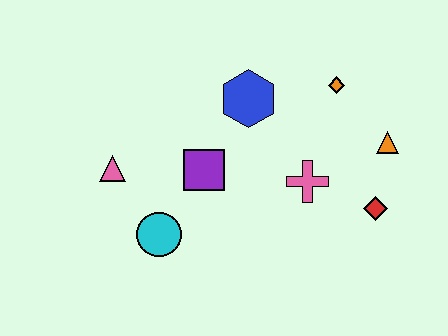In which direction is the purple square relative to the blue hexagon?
The purple square is below the blue hexagon.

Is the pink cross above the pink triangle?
No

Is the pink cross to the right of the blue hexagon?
Yes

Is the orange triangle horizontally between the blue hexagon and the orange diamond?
No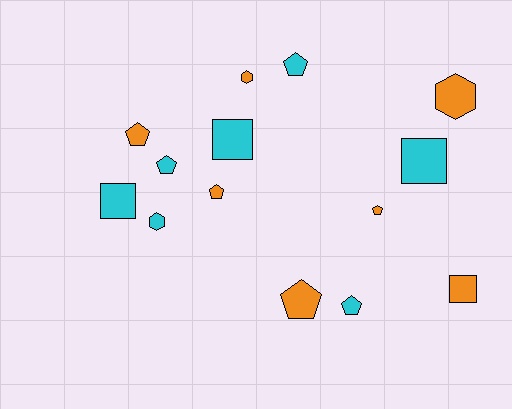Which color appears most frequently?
Orange, with 7 objects.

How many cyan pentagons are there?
There are 3 cyan pentagons.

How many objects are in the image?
There are 14 objects.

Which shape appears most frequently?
Pentagon, with 7 objects.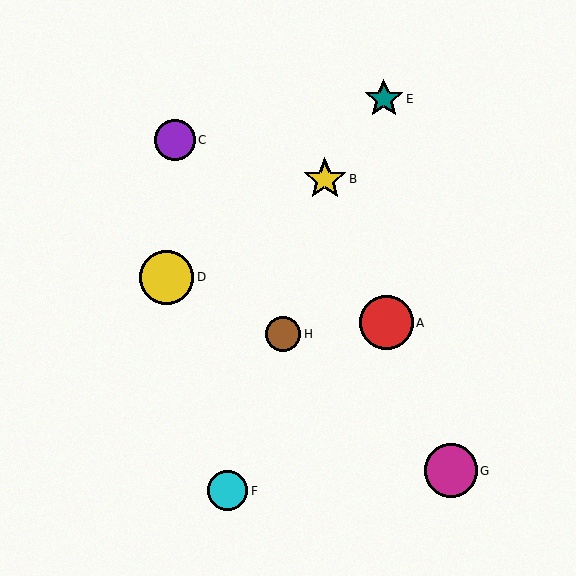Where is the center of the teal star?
The center of the teal star is at (384, 99).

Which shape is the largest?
The yellow circle (labeled D) is the largest.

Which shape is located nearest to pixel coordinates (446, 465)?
The magenta circle (labeled G) at (451, 471) is nearest to that location.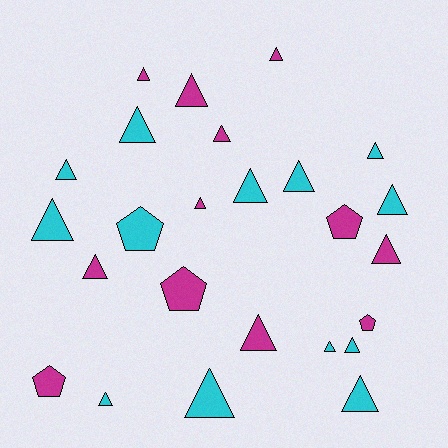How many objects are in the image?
There are 25 objects.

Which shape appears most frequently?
Triangle, with 20 objects.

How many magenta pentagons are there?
There are 4 magenta pentagons.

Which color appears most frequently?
Cyan, with 13 objects.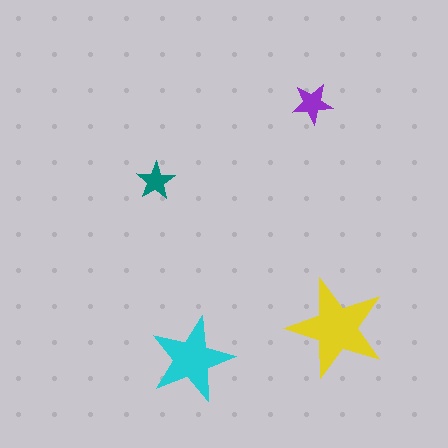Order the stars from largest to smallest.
the yellow one, the cyan one, the purple one, the teal one.